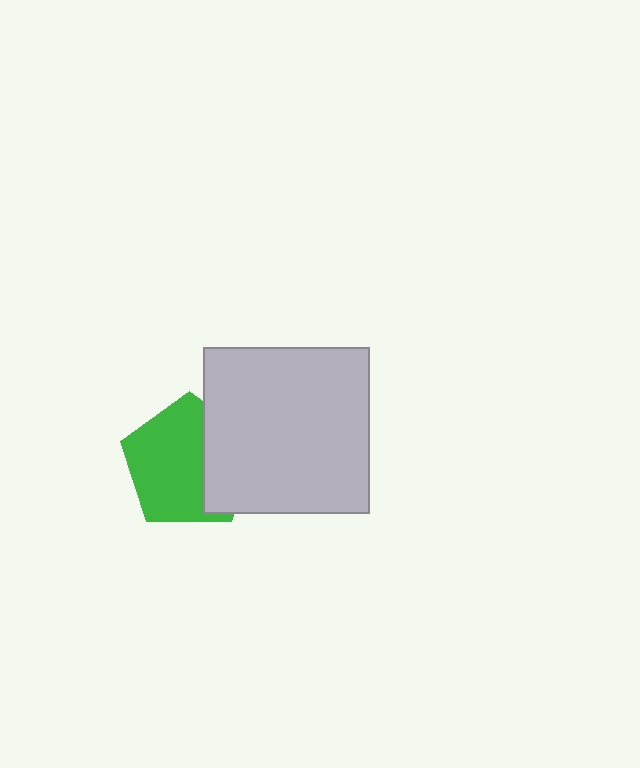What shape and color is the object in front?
The object in front is a light gray square.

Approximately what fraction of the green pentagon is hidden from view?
Roughly 34% of the green pentagon is hidden behind the light gray square.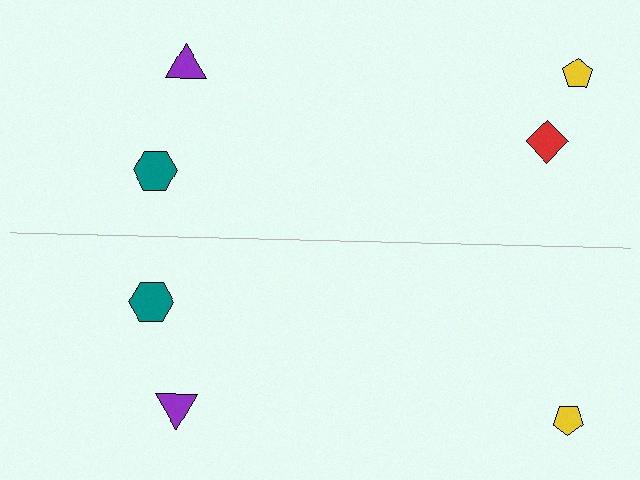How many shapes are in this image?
There are 7 shapes in this image.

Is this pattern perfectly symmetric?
No, the pattern is not perfectly symmetric. A red diamond is missing from the bottom side.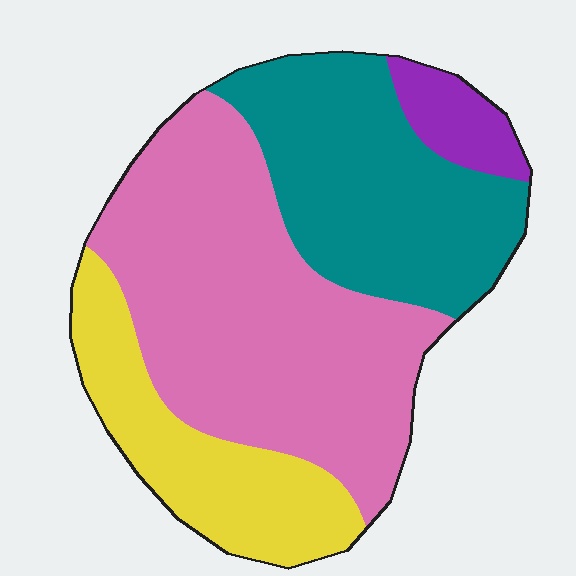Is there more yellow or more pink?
Pink.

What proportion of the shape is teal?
Teal takes up about one quarter (1/4) of the shape.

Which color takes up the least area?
Purple, at roughly 5%.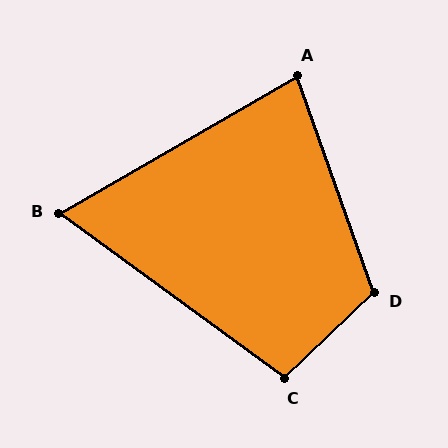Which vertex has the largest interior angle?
D, at approximately 114 degrees.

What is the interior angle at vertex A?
Approximately 80 degrees (acute).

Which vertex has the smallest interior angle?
B, at approximately 66 degrees.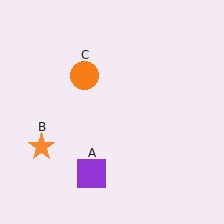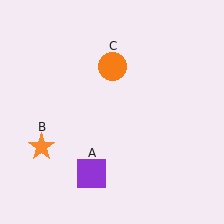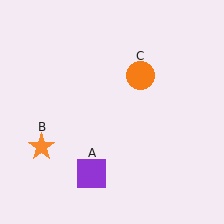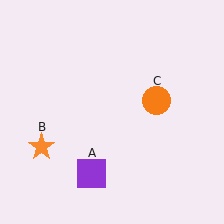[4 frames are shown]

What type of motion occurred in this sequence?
The orange circle (object C) rotated clockwise around the center of the scene.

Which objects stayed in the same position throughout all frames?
Purple square (object A) and orange star (object B) remained stationary.